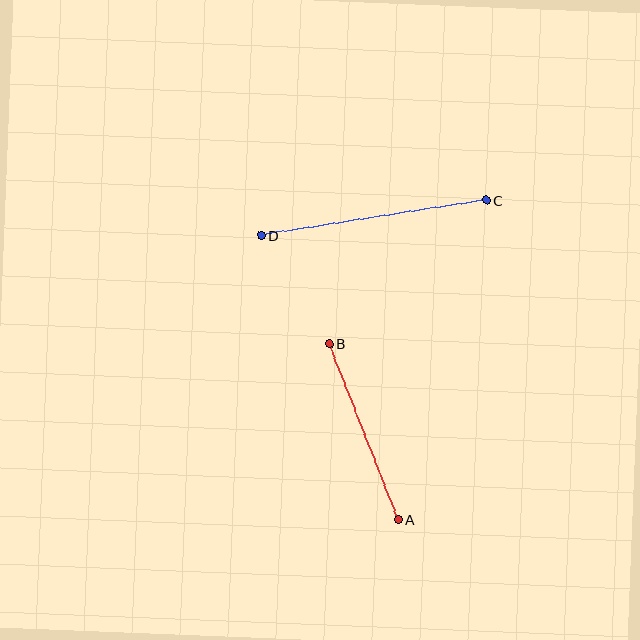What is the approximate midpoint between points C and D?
The midpoint is at approximately (374, 218) pixels.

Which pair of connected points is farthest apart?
Points C and D are farthest apart.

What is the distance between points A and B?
The distance is approximately 189 pixels.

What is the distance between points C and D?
The distance is approximately 227 pixels.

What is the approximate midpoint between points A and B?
The midpoint is at approximately (364, 432) pixels.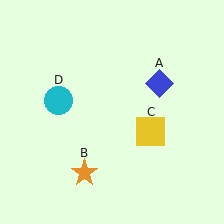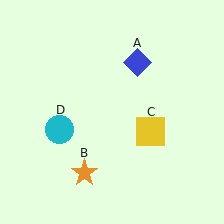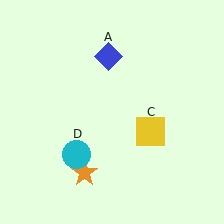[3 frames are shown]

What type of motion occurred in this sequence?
The blue diamond (object A), cyan circle (object D) rotated counterclockwise around the center of the scene.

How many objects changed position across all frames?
2 objects changed position: blue diamond (object A), cyan circle (object D).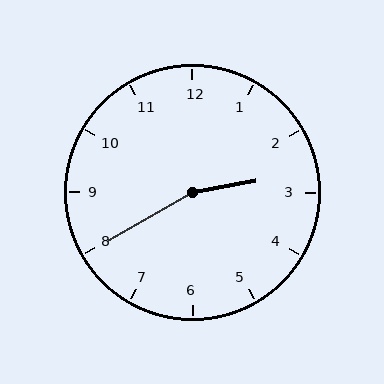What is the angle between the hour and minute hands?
Approximately 160 degrees.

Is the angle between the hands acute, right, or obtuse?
It is obtuse.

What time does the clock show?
2:40.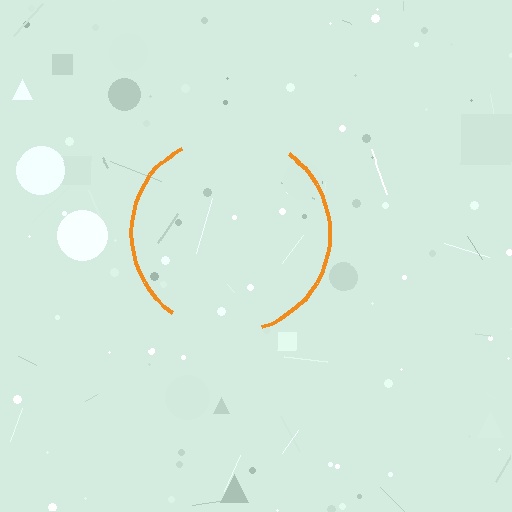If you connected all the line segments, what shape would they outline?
They would outline a circle.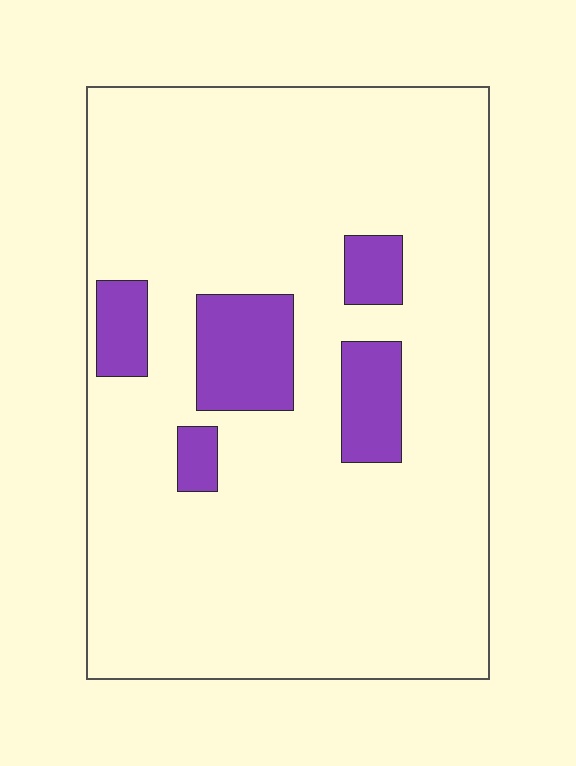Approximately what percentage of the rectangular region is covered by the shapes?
Approximately 15%.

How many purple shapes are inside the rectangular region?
5.